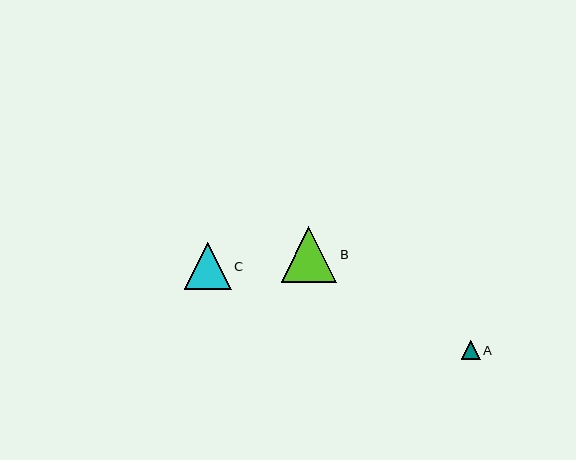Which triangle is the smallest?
Triangle A is the smallest with a size of approximately 19 pixels.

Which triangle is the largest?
Triangle B is the largest with a size of approximately 55 pixels.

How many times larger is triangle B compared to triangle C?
Triangle B is approximately 1.2 times the size of triangle C.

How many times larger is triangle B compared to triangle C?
Triangle B is approximately 1.2 times the size of triangle C.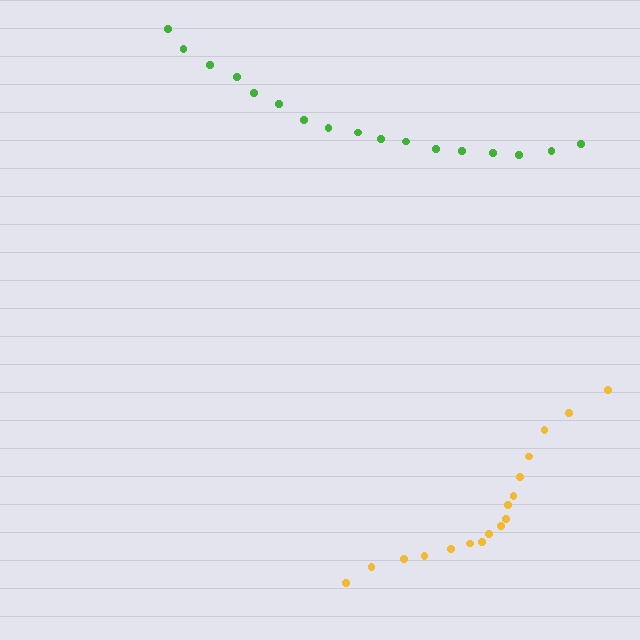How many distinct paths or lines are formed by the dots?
There are 2 distinct paths.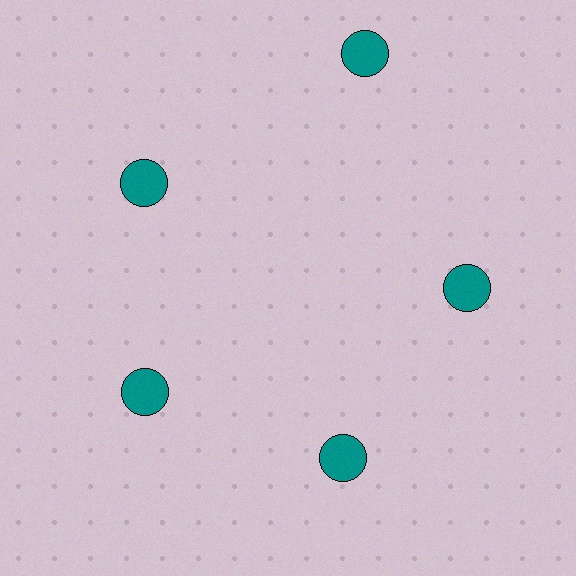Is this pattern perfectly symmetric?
No. The 5 teal circles are arranged in a ring, but one element near the 1 o'clock position is pushed outward from the center, breaking the 5-fold rotational symmetry.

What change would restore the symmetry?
The symmetry would be restored by moving it inward, back onto the ring so that all 5 circles sit at equal angles and equal distance from the center.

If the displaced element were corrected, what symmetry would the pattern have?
It would have 5-fold rotational symmetry — the pattern would map onto itself every 72 degrees.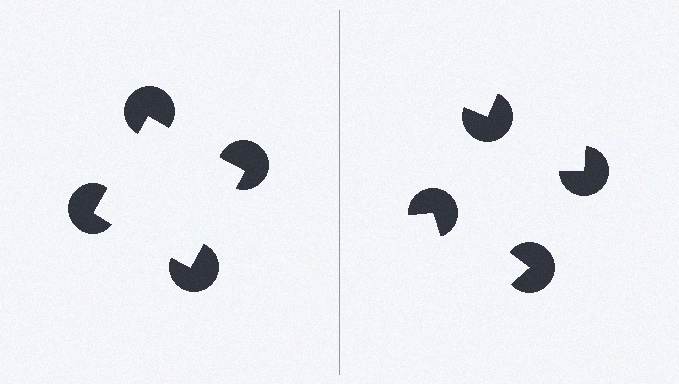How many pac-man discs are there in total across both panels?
8 — 4 on each side.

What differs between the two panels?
The pac-man discs are positioned identically on both sides; only the wedge orientations differ. On the left they align to a square; on the right they are misaligned.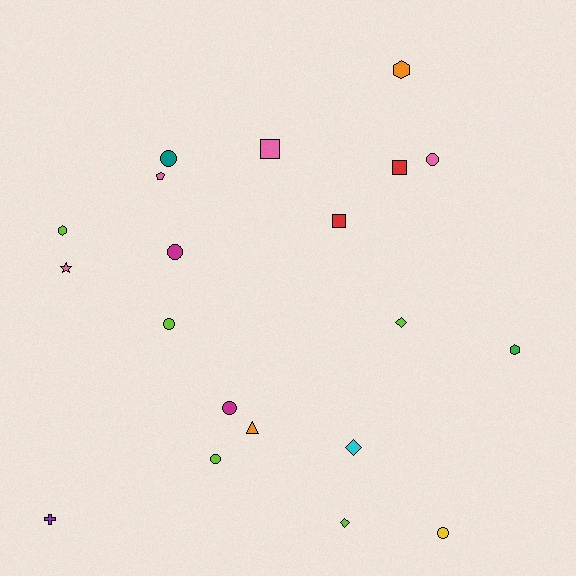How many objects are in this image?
There are 20 objects.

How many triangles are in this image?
There is 1 triangle.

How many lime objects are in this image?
There are 5 lime objects.